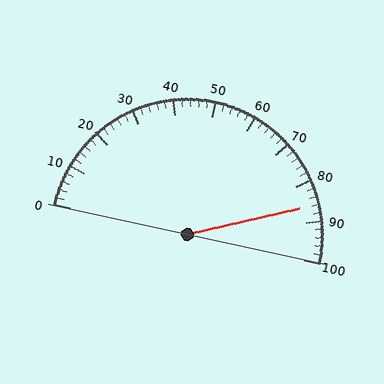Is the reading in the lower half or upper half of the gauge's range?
The reading is in the upper half of the range (0 to 100).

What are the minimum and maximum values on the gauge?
The gauge ranges from 0 to 100.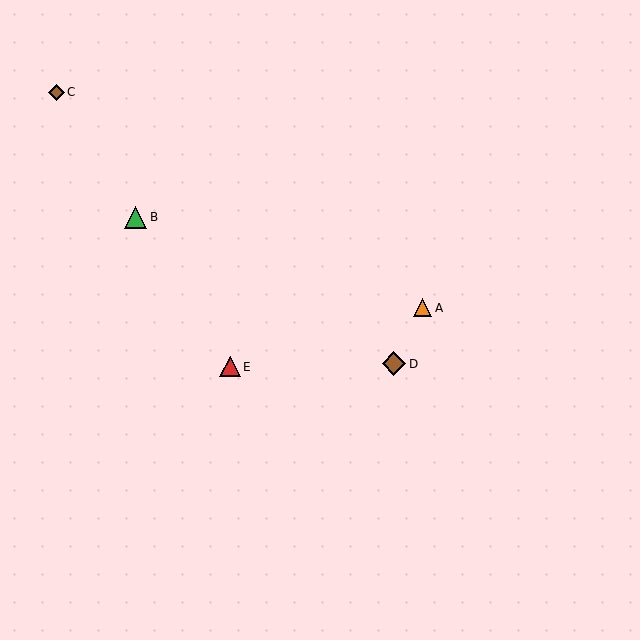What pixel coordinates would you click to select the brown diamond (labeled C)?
Click at (56, 92) to select the brown diamond C.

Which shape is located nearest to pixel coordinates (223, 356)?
The red triangle (labeled E) at (230, 367) is nearest to that location.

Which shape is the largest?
The brown diamond (labeled D) is the largest.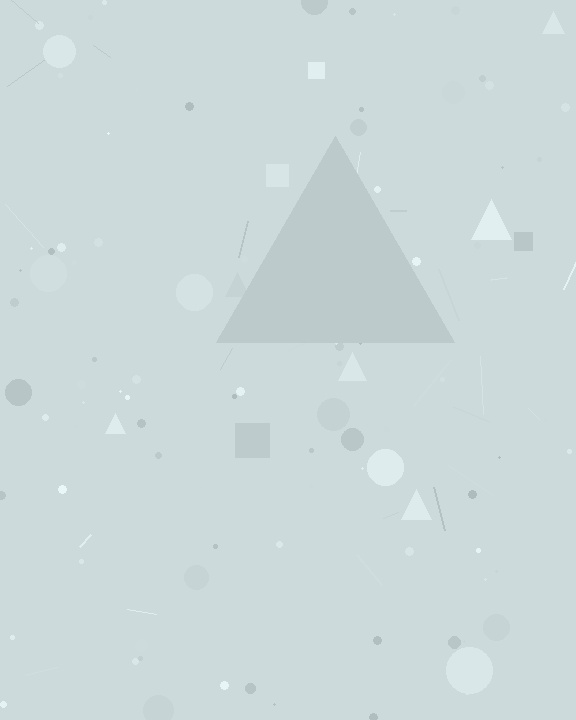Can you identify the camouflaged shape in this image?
The camouflaged shape is a triangle.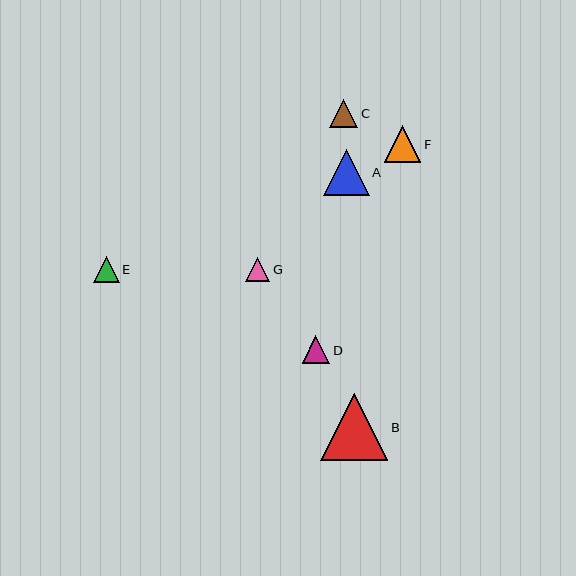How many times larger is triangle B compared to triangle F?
Triangle B is approximately 1.8 times the size of triangle F.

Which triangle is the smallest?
Triangle G is the smallest with a size of approximately 24 pixels.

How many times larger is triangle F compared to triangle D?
Triangle F is approximately 1.3 times the size of triangle D.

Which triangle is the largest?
Triangle B is the largest with a size of approximately 67 pixels.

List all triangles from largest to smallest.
From largest to smallest: B, A, F, C, D, E, G.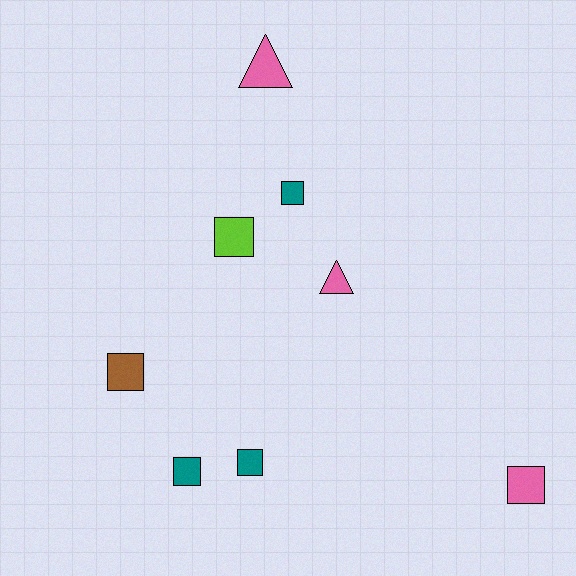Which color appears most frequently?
Teal, with 3 objects.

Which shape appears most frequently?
Square, with 6 objects.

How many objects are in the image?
There are 8 objects.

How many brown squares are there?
There is 1 brown square.